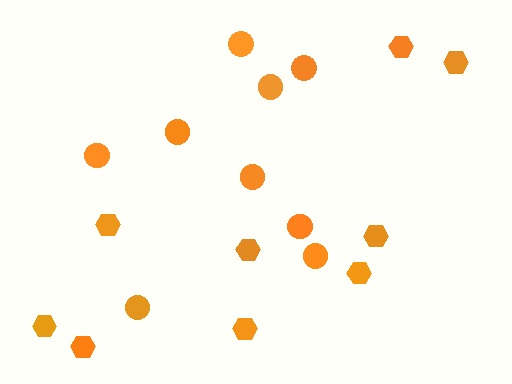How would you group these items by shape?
There are 2 groups: one group of hexagons (9) and one group of circles (9).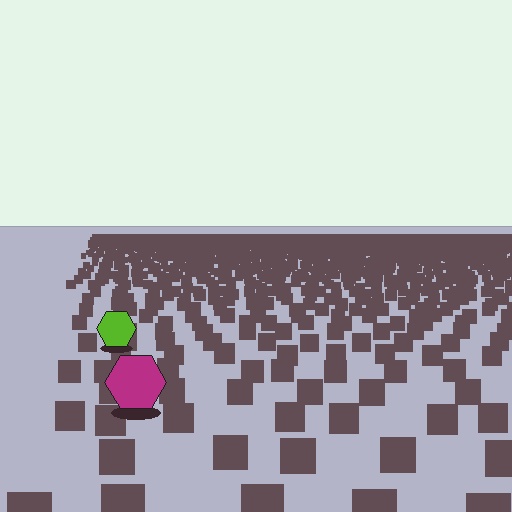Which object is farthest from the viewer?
The lime hexagon is farthest from the viewer. It appears smaller and the ground texture around it is denser.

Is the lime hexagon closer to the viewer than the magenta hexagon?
No. The magenta hexagon is closer — you can tell from the texture gradient: the ground texture is coarser near it.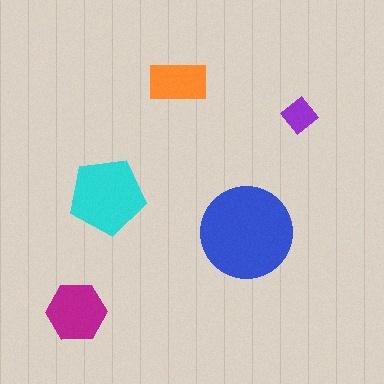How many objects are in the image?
There are 5 objects in the image.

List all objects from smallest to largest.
The purple diamond, the orange rectangle, the magenta hexagon, the cyan pentagon, the blue circle.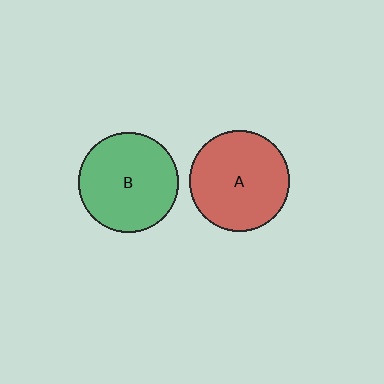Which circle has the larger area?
Circle A (red).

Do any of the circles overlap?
No, none of the circles overlap.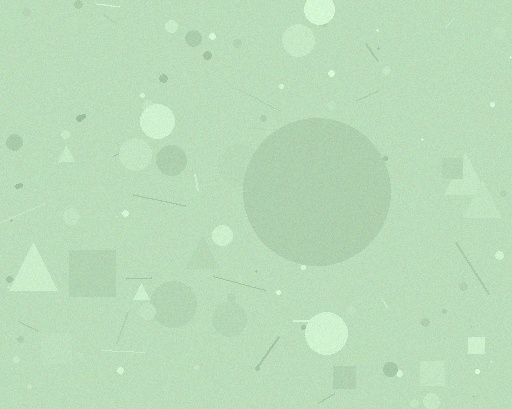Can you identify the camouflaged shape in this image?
The camouflaged shape is a circle.